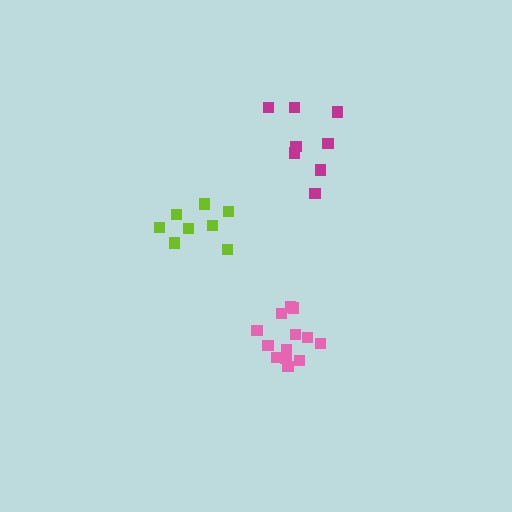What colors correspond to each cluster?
The clusters are colored: magenta, pink, lime.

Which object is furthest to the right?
The magenta cluster is rightmost.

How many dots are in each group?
Group 1: 8 dots, Group 2: 13 dots, Group 3: 8 dots (29 total).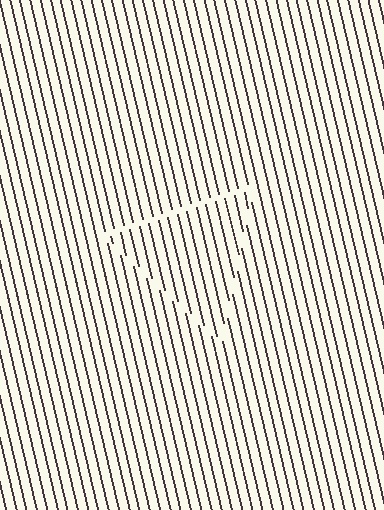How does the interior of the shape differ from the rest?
The interior of the shape contains the same grating, shifted by half a period — the contour is defined by the phase discontinuity where line-ends from the inner and outer gratings abut.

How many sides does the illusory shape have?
3 sides — the line-ends trace a triangle.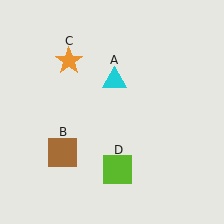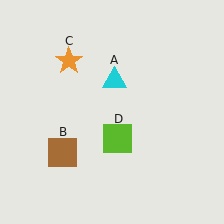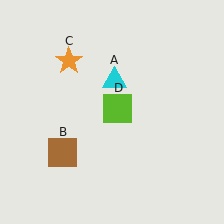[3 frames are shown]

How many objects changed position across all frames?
1 object changed position: lime square (object D).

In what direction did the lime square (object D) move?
The lime square (object D) moved up.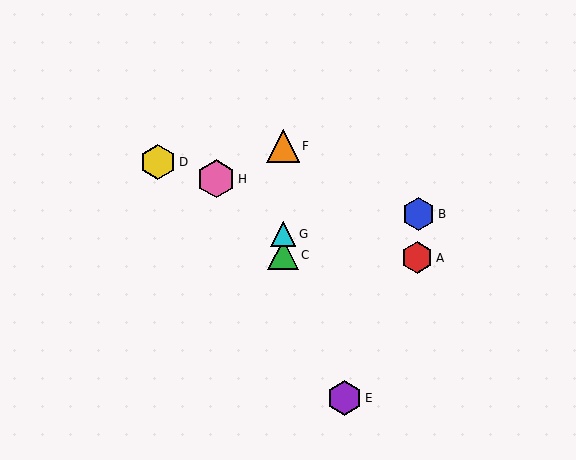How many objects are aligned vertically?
3 objects (C, F, G) are aligned vertically.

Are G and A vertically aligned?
No, G is at x≈283 and A is at x≈417.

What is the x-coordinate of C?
Object C is at x≈283.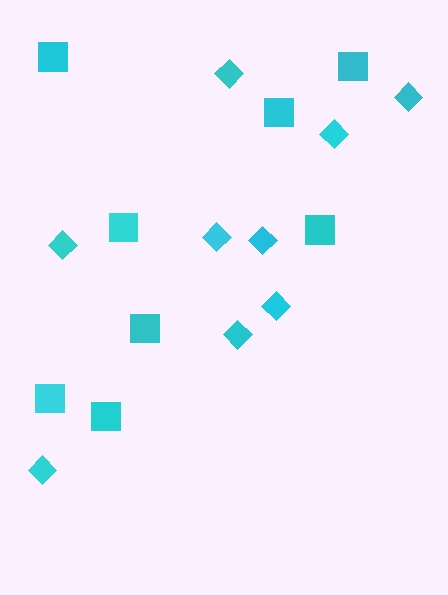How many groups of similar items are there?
There are 2 groups: one group of diamonds (9) and one group of squares (8).